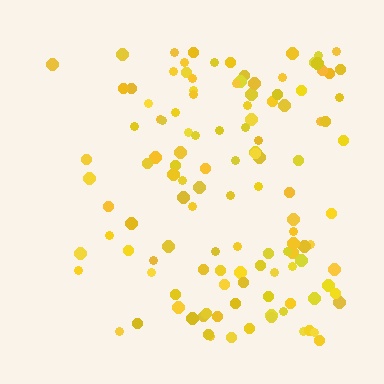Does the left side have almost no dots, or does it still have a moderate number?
Still a moderate number, just noticeably fewer than the right.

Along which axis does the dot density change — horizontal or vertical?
Horizontal.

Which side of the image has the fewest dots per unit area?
The left.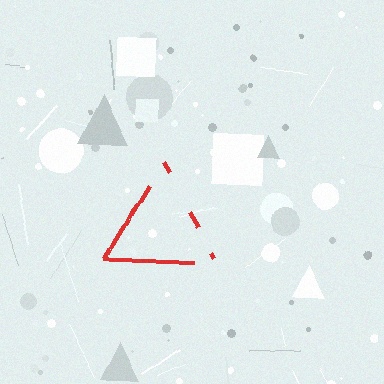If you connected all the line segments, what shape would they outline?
They would outline a triangle.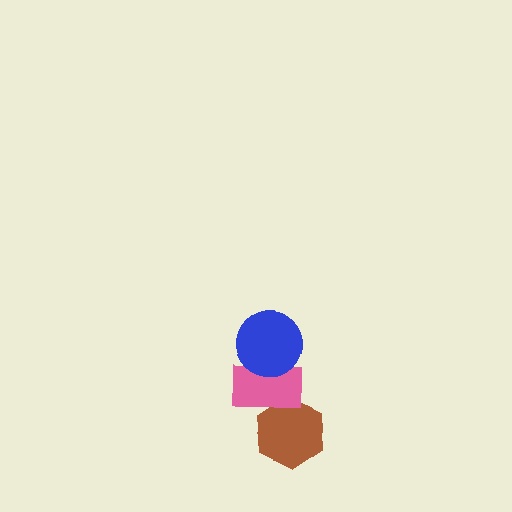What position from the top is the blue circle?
The blue circle is 1st from the top.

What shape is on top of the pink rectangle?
The blue circle is on top of the pink rectangle.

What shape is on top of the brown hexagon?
The pink rectangle is on top of the brown hexagon.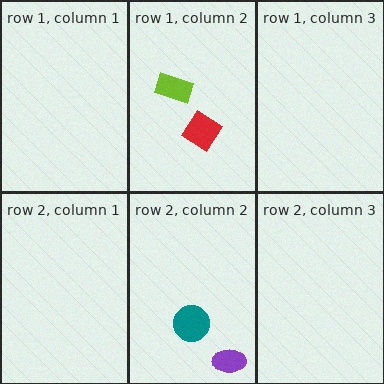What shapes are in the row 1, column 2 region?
The red diamond, the lime rectangle.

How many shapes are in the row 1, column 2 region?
2.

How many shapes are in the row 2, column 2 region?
2.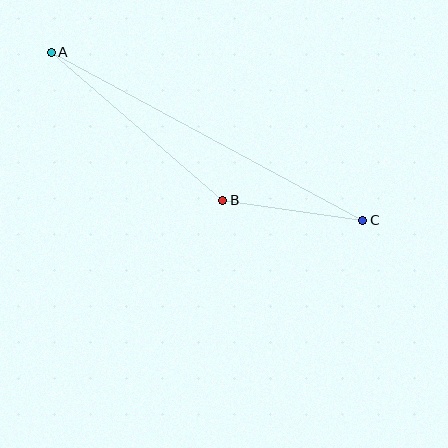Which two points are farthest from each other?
Points A and C are farthest from each other.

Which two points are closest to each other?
Points B and C are closest to each other.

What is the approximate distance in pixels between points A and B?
The distance between A and B is approximately 227 pixels.